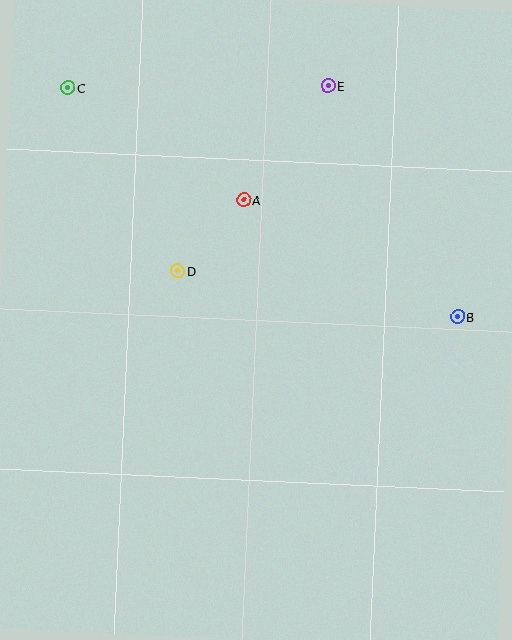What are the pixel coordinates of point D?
Point D is at (178, 271).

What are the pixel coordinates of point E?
Point E is at (328, 86).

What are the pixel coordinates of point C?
Point C is at (68, 88).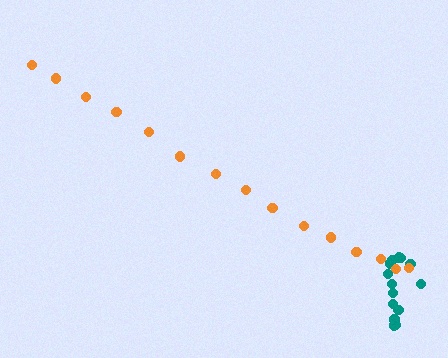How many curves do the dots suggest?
There are 2 distinct paths.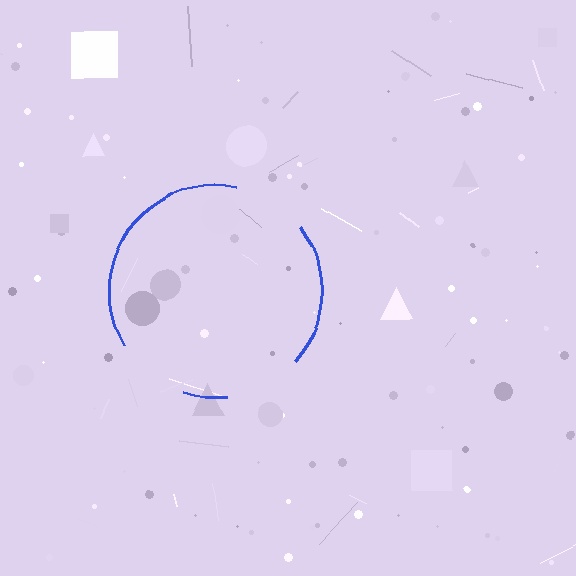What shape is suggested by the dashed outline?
The dashed outline suggests a circle.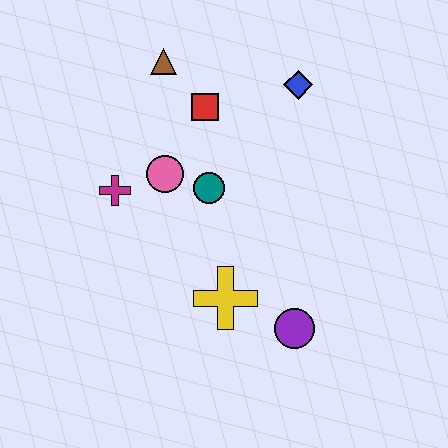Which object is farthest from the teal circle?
The purple circle is farthest from the teal circle.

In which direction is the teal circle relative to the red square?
The teal circle is below the red square.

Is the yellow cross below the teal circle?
Yes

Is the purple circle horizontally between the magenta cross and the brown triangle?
No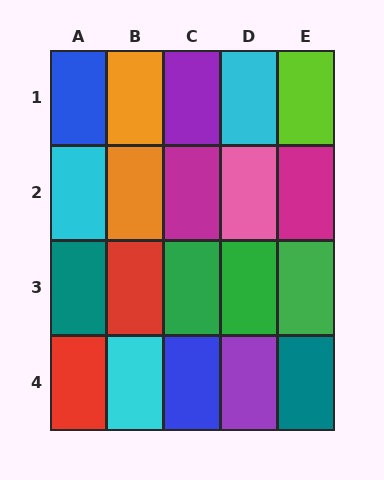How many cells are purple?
2 cells are purple.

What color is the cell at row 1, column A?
Blue.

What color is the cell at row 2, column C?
Magenta.